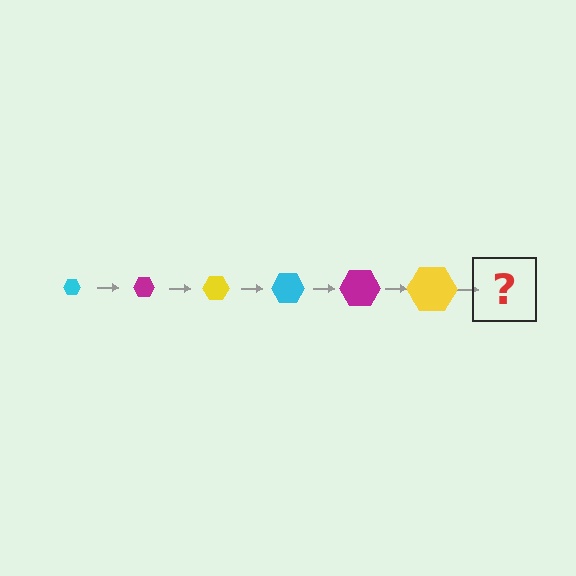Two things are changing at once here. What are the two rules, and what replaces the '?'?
The two rules are that the hexagon grows larger each step and the color cycles through cyan, magenta, and yellow. The '?' should be a cyan hexagon, larger than the previous one.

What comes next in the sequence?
The next element should be a cyan hexagon, larger than the previous one.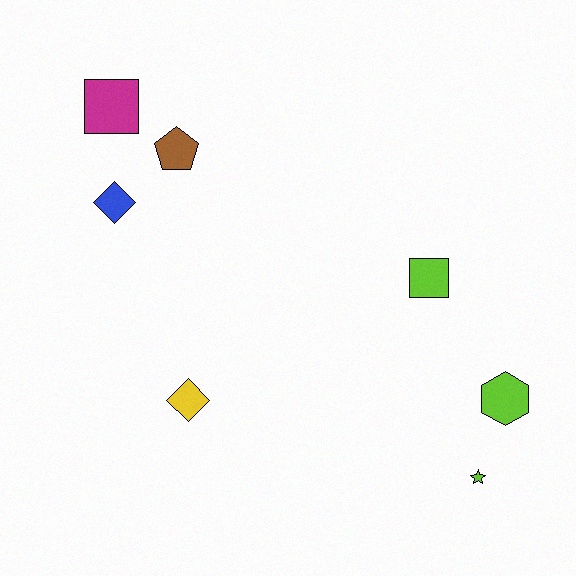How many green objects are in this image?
There are no green objects.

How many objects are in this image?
There are 7 objects.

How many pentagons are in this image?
There is 1 pentagon.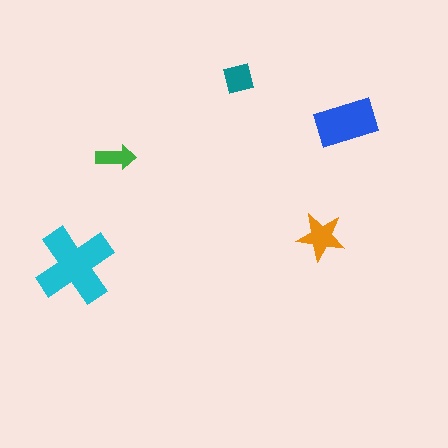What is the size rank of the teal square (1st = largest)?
4th.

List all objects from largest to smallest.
The cyan cross, the blue rectangle, the orange star, the teal square, the green arrow.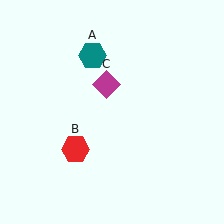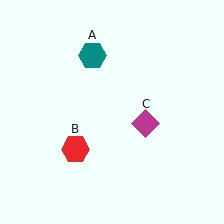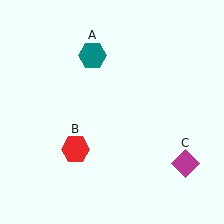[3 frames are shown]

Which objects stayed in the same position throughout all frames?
Teal hexagon (object A) and red hexagon (object B) remained stationary.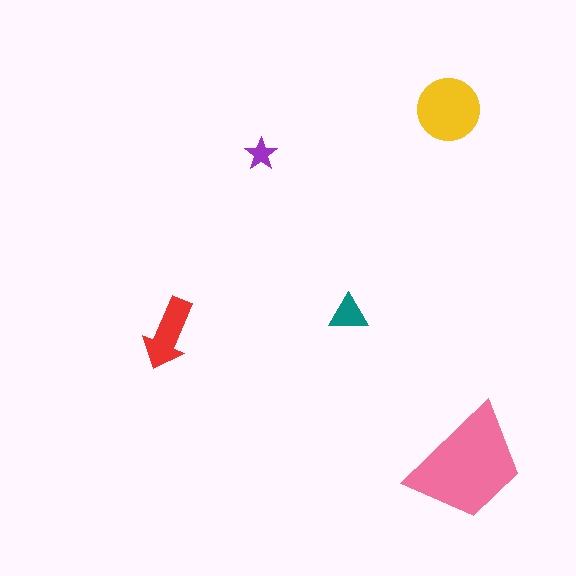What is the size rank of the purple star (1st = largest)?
5th.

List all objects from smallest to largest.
The purple star, the teal triangle, the red arrow, the yellow circle, the pink trapezoid.